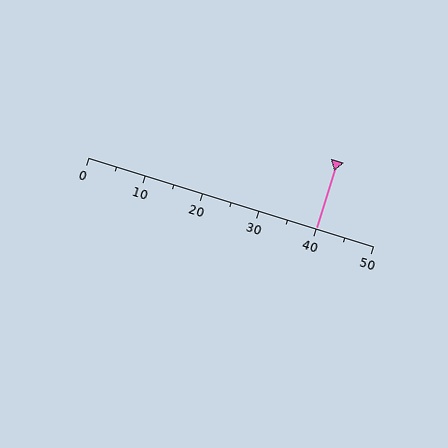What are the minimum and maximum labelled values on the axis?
The axis runs from 0 to 50.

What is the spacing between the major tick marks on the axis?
The major ticks are spaced 10 apart.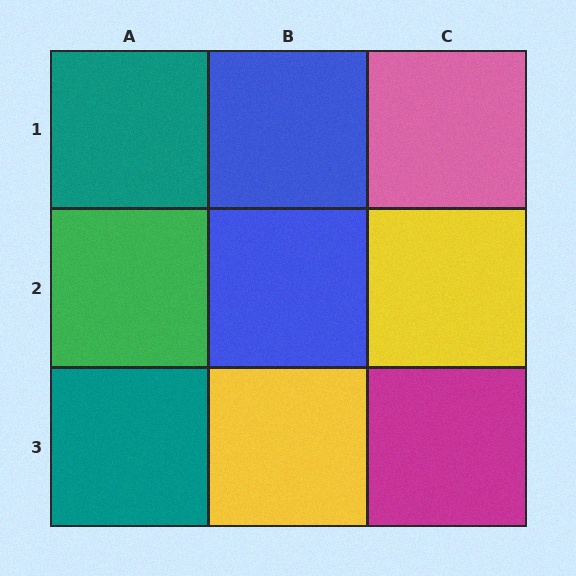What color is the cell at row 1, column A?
Teal.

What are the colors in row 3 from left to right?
Teal, yellow, magenta.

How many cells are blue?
2 cells are blue.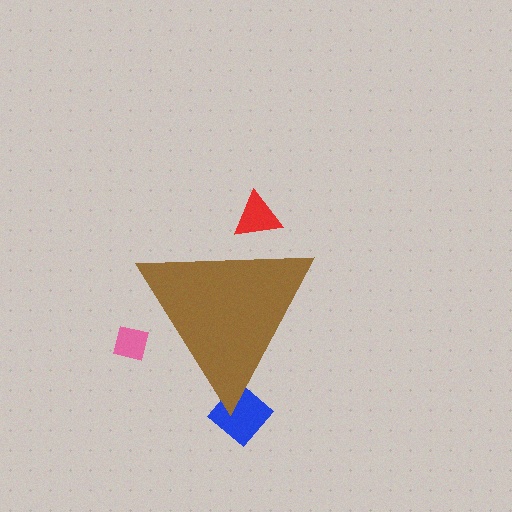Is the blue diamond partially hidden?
Yes, the blue diamond is partially hidden behind the brown triangle.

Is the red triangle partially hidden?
Yes, the red triangle is partially hidden behind the brown triangle.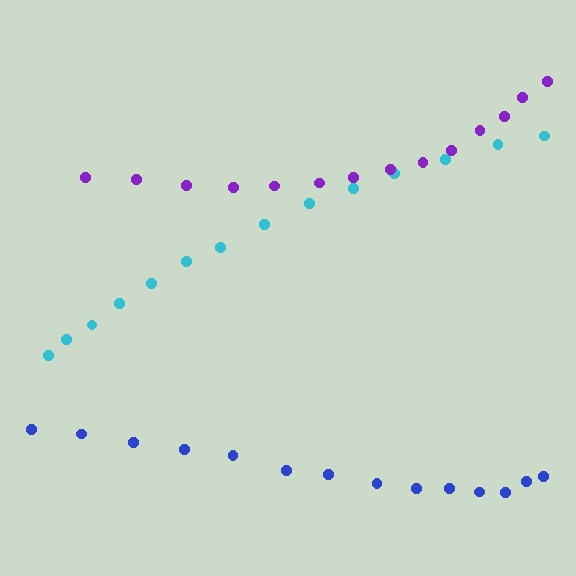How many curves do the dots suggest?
There are 3 distinct paths.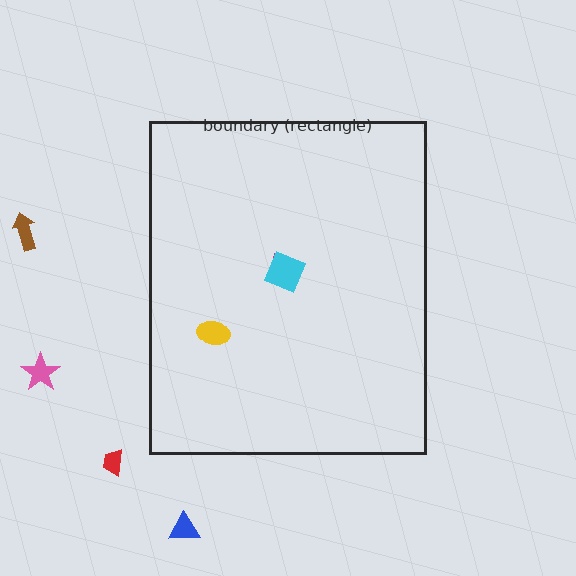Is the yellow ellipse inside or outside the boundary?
Inside.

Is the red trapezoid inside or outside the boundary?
Outside.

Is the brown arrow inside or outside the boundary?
Outside.